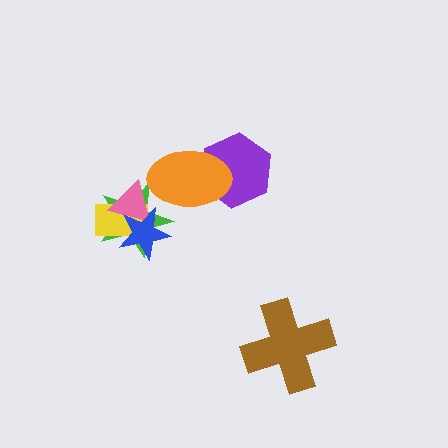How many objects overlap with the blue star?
3 objects overlap with the blue star.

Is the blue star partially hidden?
No, no other shape covers it.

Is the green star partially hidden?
Yes, it is partially covered by another shape.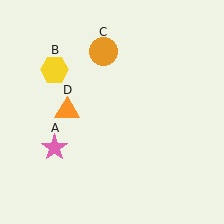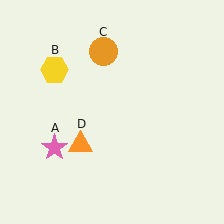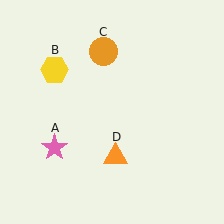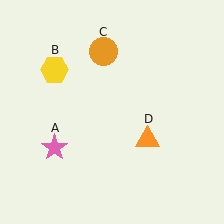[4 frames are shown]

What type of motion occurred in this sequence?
The orange triangle (object D) rotated counterclockwise around the center of the scene.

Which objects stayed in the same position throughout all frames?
Pink star (object A) and yellow hexagon (object B) and orange circle (object C) remained stationary.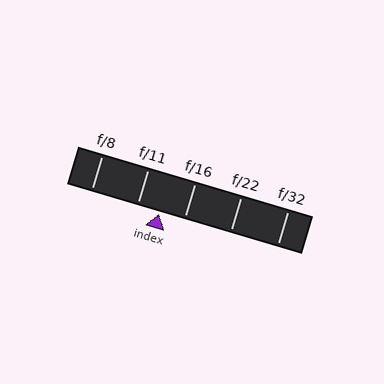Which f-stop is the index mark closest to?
The index mark is closest to f/11.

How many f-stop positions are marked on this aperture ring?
There are 5 f-stop positions marked.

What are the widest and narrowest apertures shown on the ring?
The widest aperture shown is f/8 and the narrowest is f/32.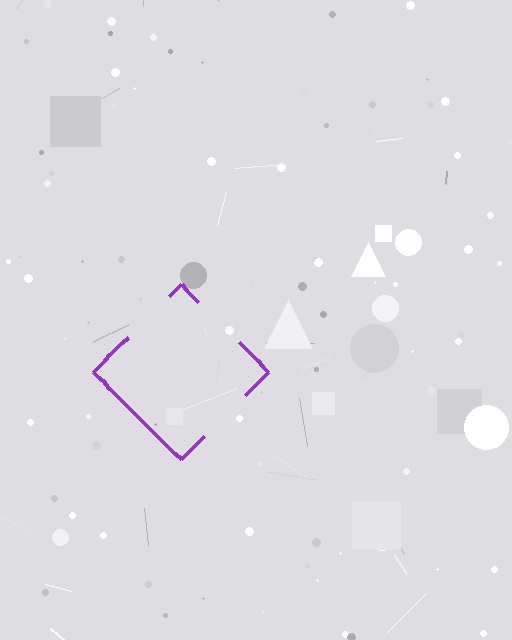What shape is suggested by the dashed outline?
The dashed outline suggests a diamond.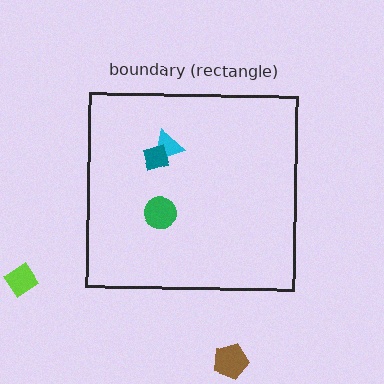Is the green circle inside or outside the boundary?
Inside.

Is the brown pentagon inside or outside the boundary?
Outside.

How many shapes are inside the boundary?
3 inside, 2 outside.